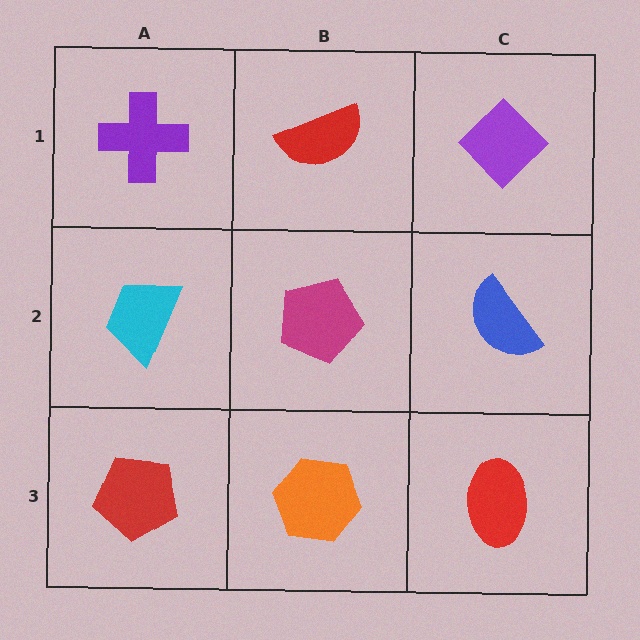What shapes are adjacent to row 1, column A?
A cyan trapezoid (row 2, column A), a red semicircle (row 1, column B).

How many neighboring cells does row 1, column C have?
2.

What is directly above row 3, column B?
A magenta pentagon.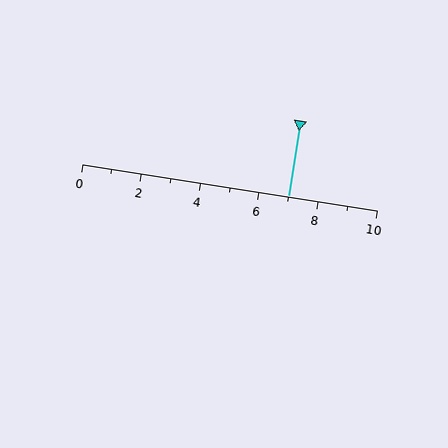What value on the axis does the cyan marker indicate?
The marker indicates approximately 7.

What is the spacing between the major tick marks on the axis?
The major ticks are spaced 2 apart.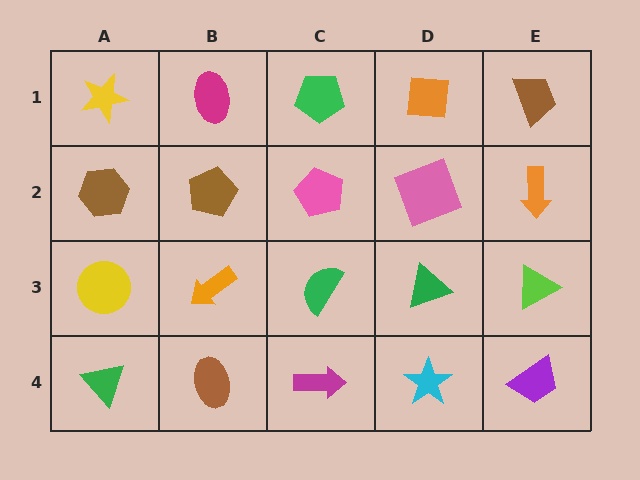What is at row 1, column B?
A magenta ellipse.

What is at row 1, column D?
An orange square.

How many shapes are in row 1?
5 shapes.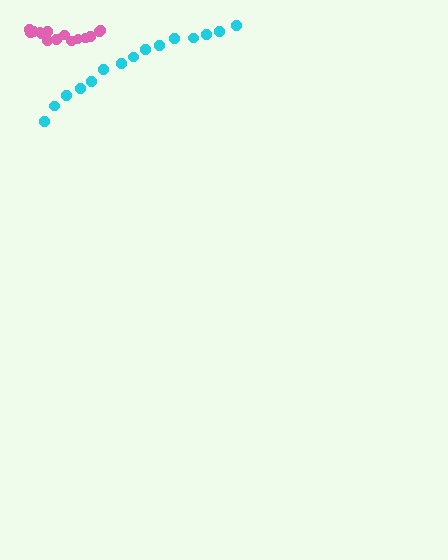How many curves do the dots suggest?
There are 2 distinct paths.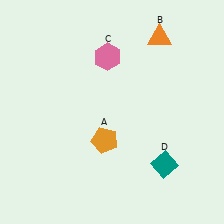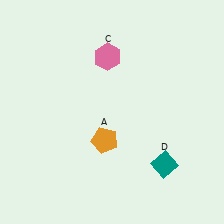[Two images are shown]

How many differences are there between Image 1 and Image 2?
There is 1 difference between the two images.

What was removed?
The orange triangle (B) was removed in Image 2.